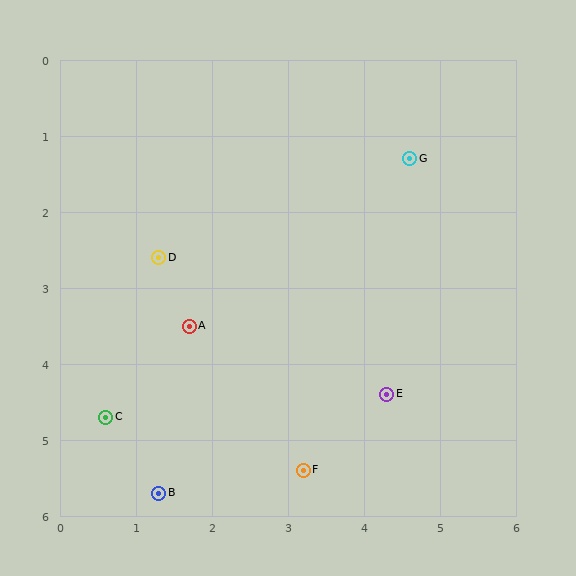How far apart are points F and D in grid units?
Points F and D are about 3.4 grid units apart.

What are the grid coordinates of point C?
Point C is at approximately (0.6, 4.7).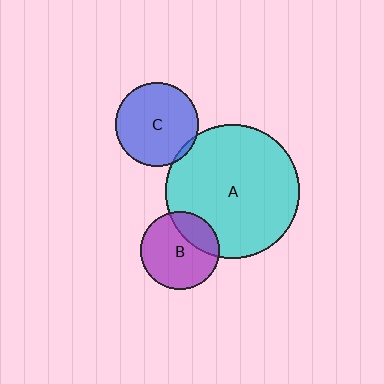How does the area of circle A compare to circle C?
Approximately 2.6 times.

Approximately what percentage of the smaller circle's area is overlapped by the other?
Approximately 25%.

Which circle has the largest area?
Circle A (cyan).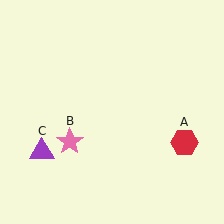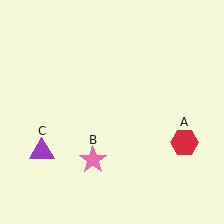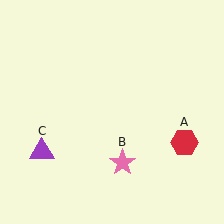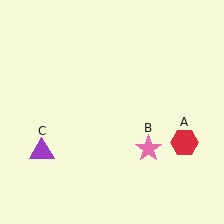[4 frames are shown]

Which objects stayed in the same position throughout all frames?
Red hexagon (object A) and purple triangle (object C) remained stationary.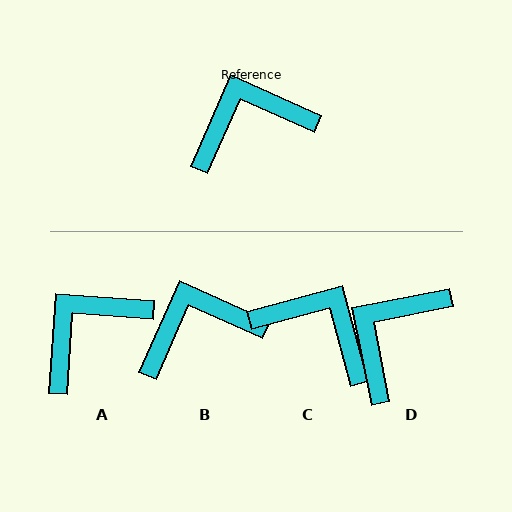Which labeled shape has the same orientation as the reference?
B.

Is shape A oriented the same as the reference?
No, it is off by about 20 degrees.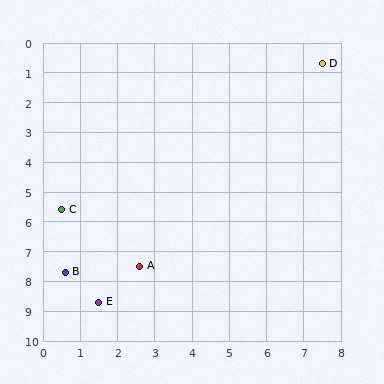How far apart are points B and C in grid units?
Points B and C are about 2.1 grid units apart.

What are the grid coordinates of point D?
Point D is at approximately (7.5, 0.7).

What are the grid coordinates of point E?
Point E is at approximately (1.5, 8.7).